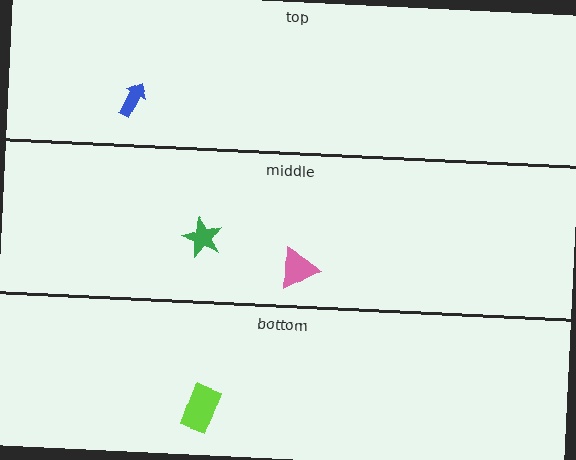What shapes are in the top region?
The blue arrow.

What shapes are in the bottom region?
The lime rectangle.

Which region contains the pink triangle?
The middle region.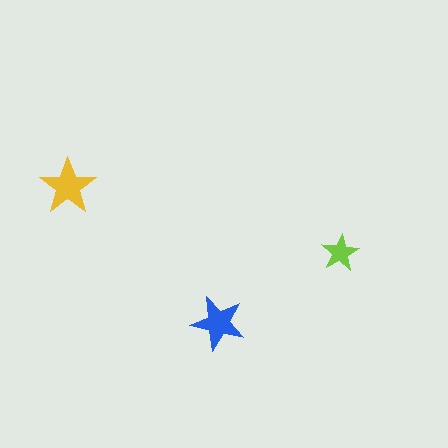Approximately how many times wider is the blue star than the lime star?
About 1.5 times wider.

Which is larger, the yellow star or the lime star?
The yellow one.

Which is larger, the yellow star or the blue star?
The yellow one.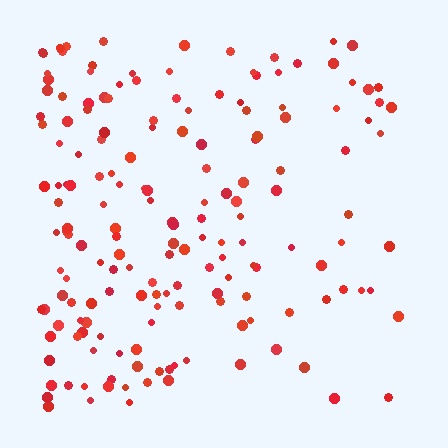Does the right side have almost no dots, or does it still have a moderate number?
Still a moderate number, just noticeably fewer than the left.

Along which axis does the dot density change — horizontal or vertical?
Horizontal.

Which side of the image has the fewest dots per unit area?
The right.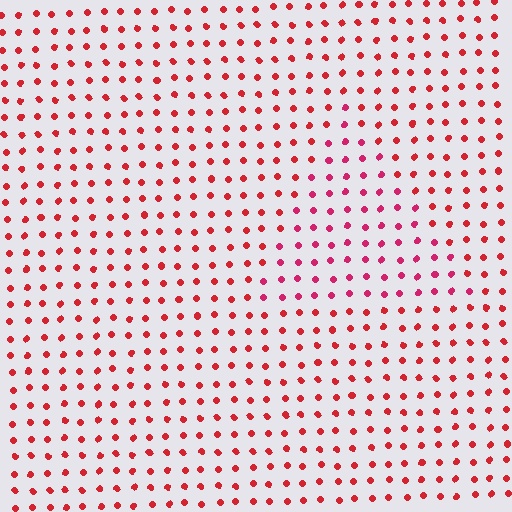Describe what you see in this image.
The image is filled with small red elements in a uniform arrangement. A triangle-shaped region is visible where the elements are tinted to a slightly different hue, forming a subtle color boundary.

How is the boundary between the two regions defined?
The boundary is defined purely by a slight shift in hue (about 21 degrees). Spacing, size, and orientation are identical on both sides.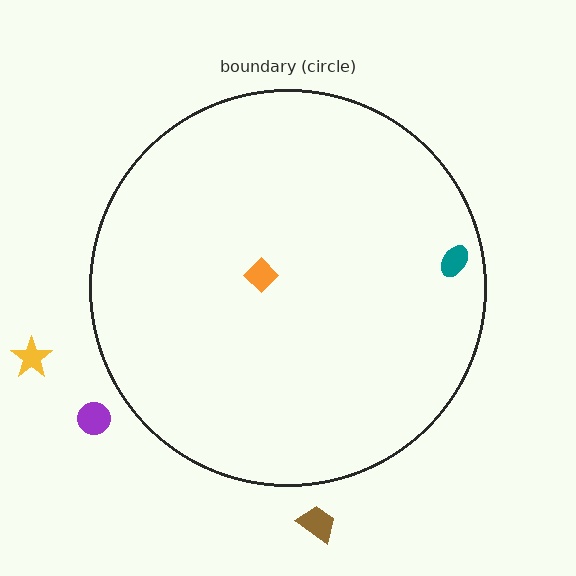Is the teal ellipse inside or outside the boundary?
Inside.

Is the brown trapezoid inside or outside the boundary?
Outside.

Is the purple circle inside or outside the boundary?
Outside.